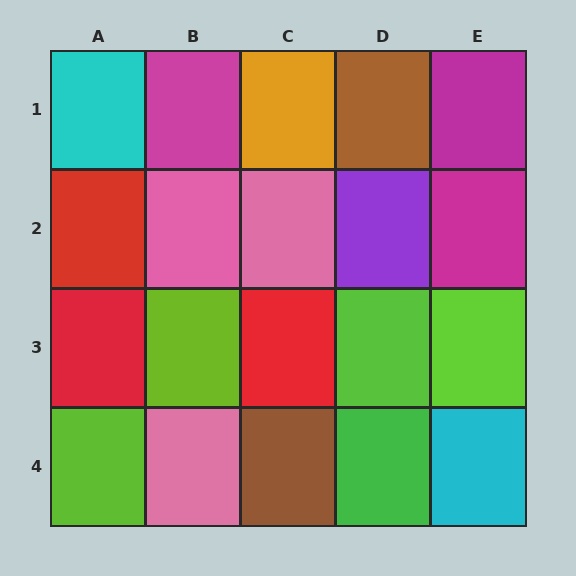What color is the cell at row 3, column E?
Lime.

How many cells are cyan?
2 cells are cyan.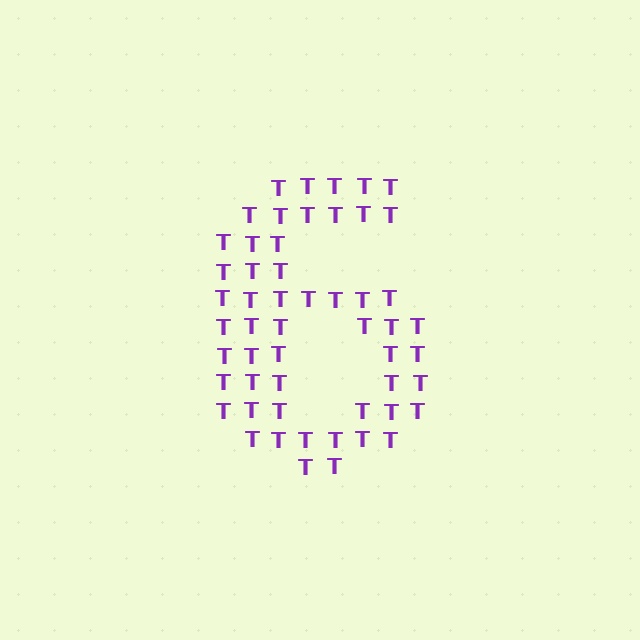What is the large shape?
The large shape is the digit 6.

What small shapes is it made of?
It is made of small letter T's.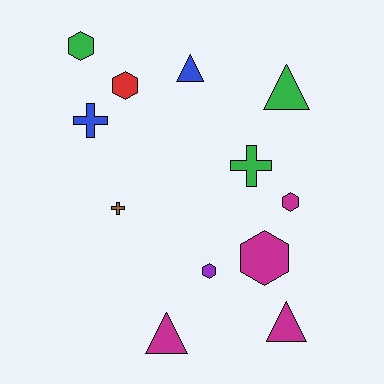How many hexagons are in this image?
There are 5 hexagons.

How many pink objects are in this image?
There are no pink objects.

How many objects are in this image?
There are 12 objects.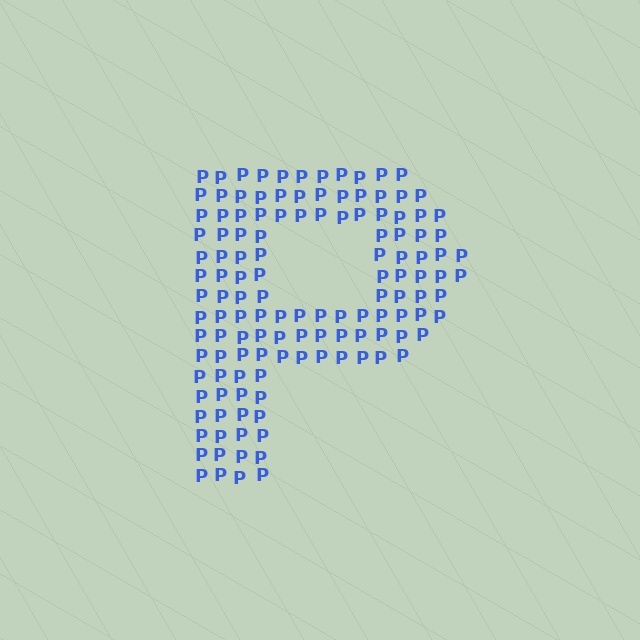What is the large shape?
The large shape is the letter P.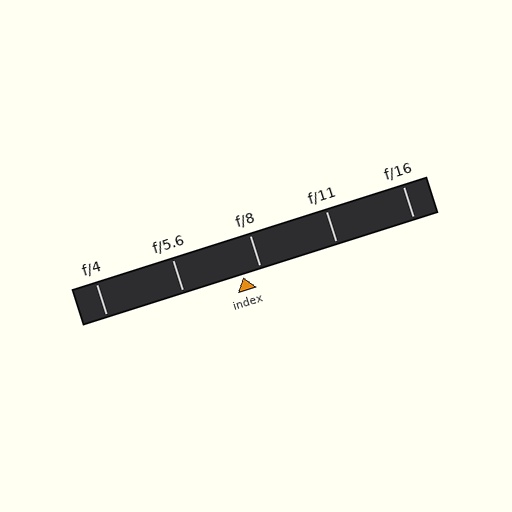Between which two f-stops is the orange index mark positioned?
The index mark is between f/5.6 and f/8.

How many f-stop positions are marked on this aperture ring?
There are 5 f-stop positions marked.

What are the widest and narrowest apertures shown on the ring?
The widest aperture shown is f/4 and the narrowest is f/16.